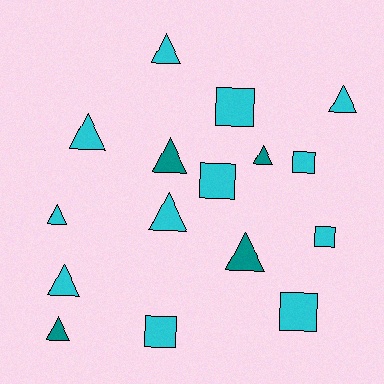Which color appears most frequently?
Cyan, with 12 objects.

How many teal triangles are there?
There are 4 teal triangles.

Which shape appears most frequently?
Triangle, with 10 objects.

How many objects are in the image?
There are 16 objects.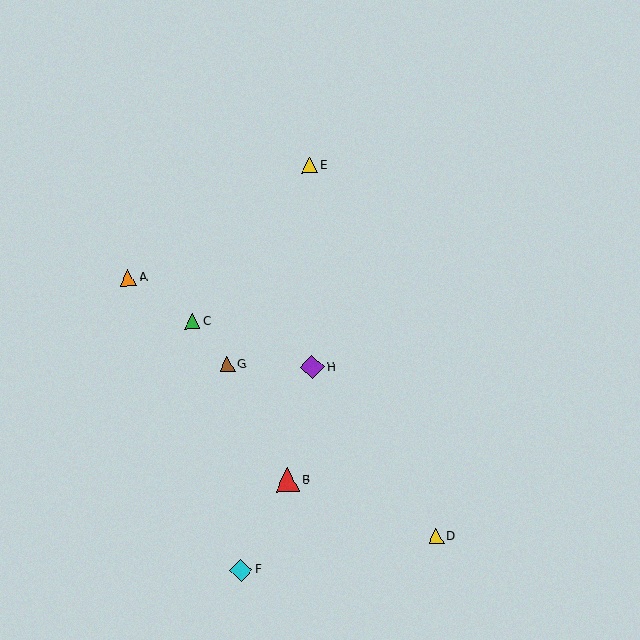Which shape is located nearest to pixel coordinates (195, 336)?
The green triangle (labeled C) at (192, 321) is nearest to that location.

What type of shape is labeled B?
Shape B is a red triangle.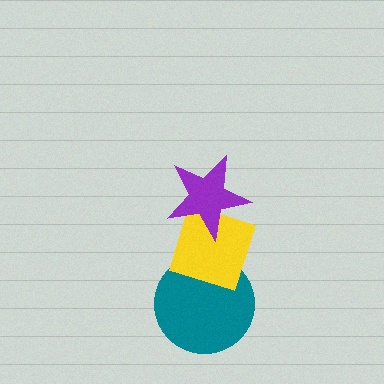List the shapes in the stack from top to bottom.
From top to bottom: the purple star, the yellow diamond, the teal circle.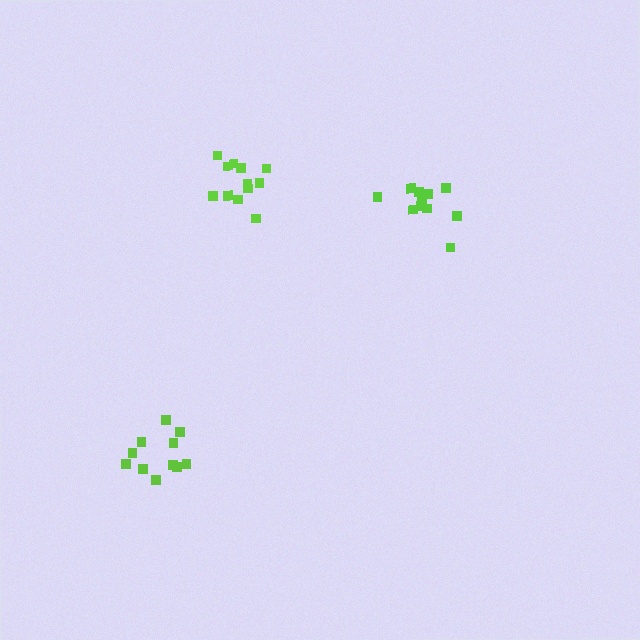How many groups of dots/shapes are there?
There are 3 groups.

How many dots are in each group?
Group 1: 11 dots, Group 2: 11 dots, Group 3: 12 dots (34 total).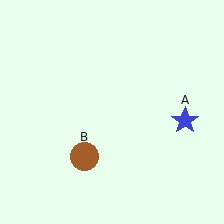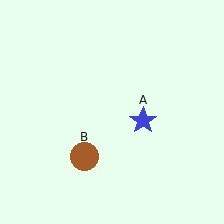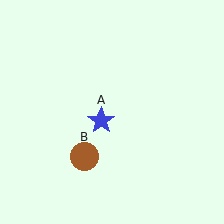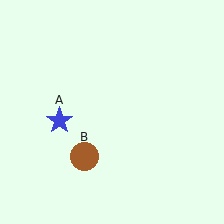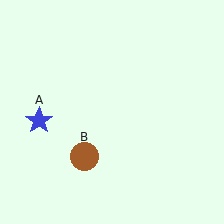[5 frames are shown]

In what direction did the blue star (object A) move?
The blue star (object A) moved left.